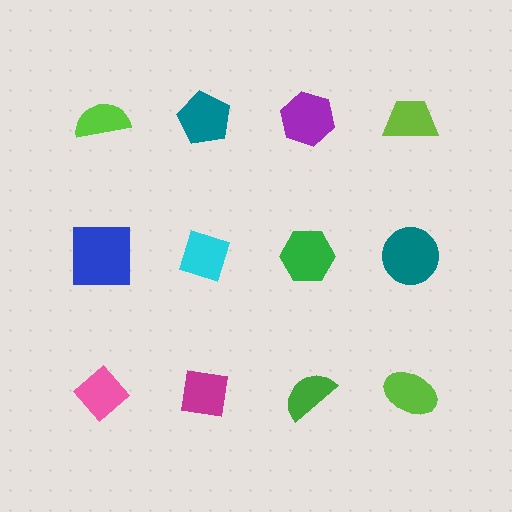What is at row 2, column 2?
A cyan diamond.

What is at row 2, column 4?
A teal circle.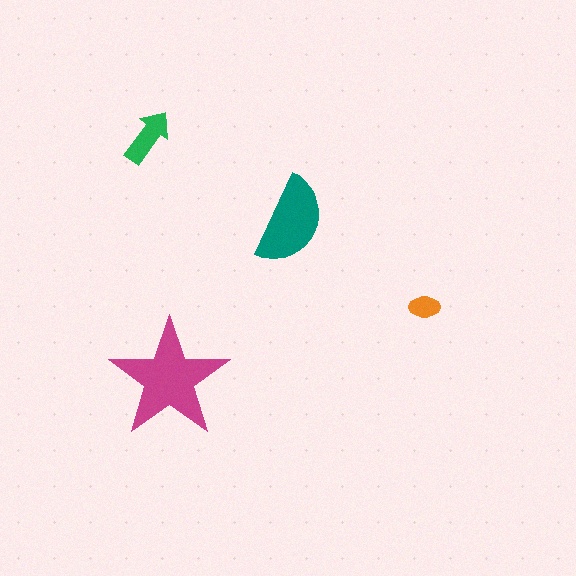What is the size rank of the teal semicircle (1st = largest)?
2nd.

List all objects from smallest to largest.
The orange ellipse, the green arrow, the teal semicircle, the magenta star.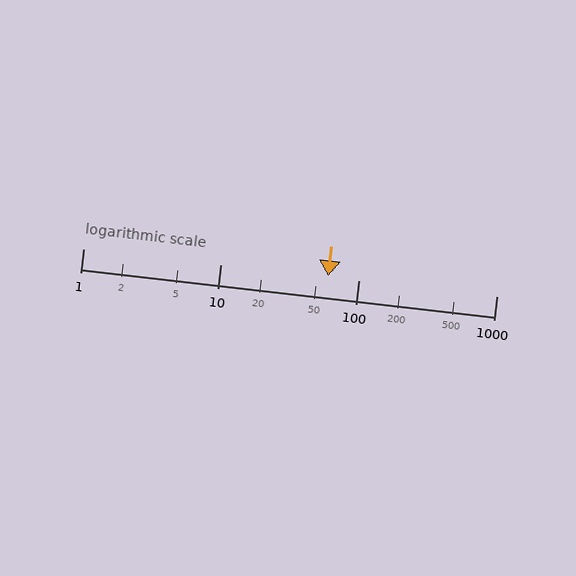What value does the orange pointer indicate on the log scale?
The pointer indicates approximately 60.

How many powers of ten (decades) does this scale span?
The scale spans 3 decades, from 1 to 1000.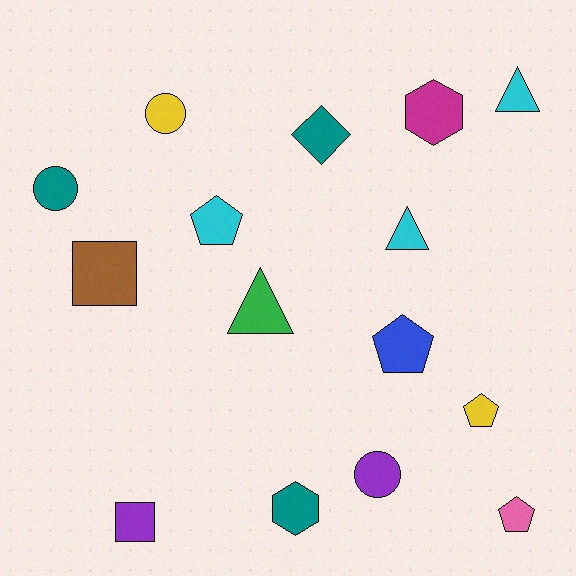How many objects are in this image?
There are 15 objects.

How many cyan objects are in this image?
There are 3 cyan objects.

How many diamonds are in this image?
There is 1 diamond.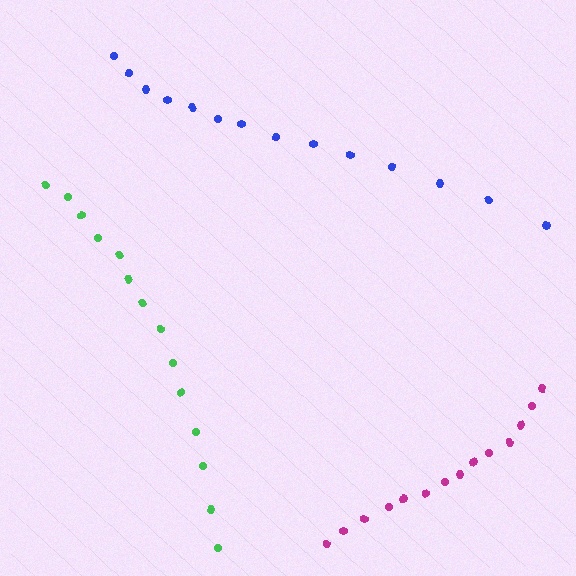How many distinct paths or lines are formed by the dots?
There are 3 distinct paths.